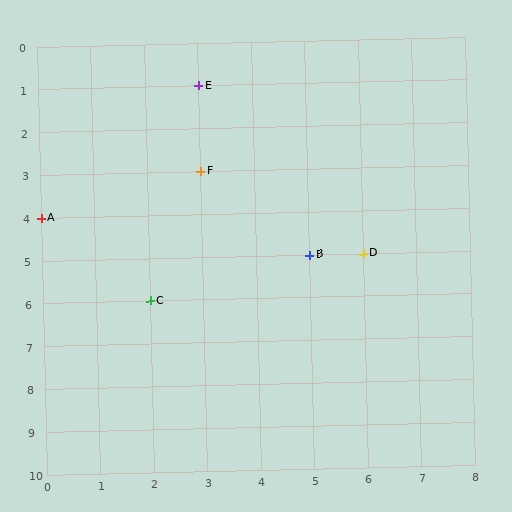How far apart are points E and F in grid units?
Points E and F are 2 rows apart.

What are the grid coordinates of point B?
Point B is at grid coordinates (5, 5).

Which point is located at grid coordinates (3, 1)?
Point E is at (3, 1).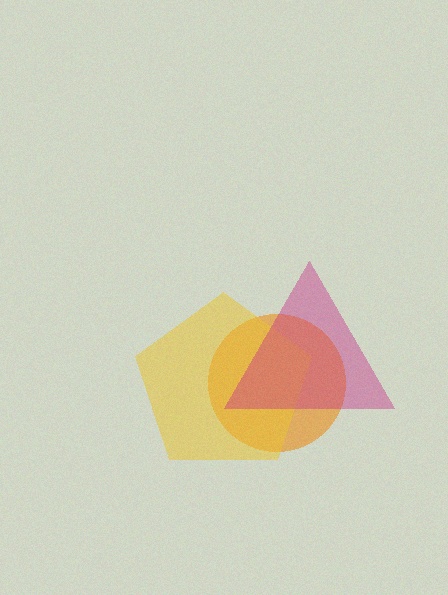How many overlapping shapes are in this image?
There are 3 overlapping shapes in the image.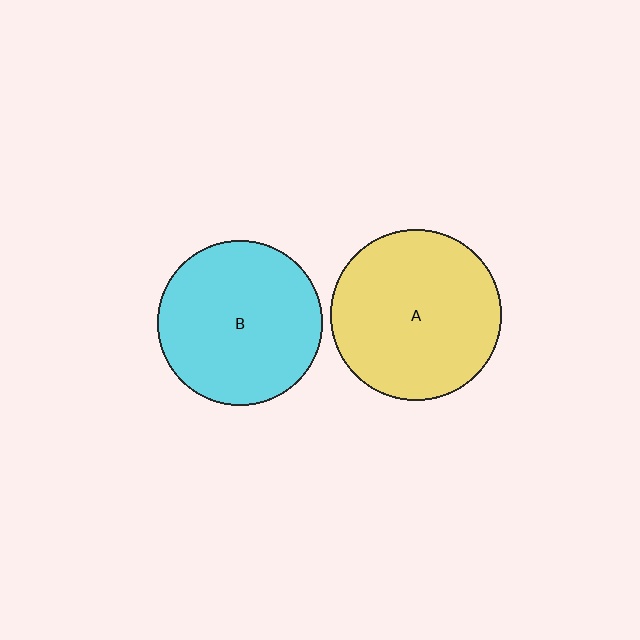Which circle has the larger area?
Circle A (yellow).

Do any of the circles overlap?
No, none of the circles overlap.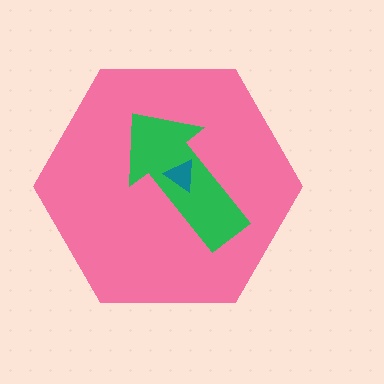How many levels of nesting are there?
3.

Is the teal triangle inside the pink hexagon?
Yes.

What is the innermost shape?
The teal triangle.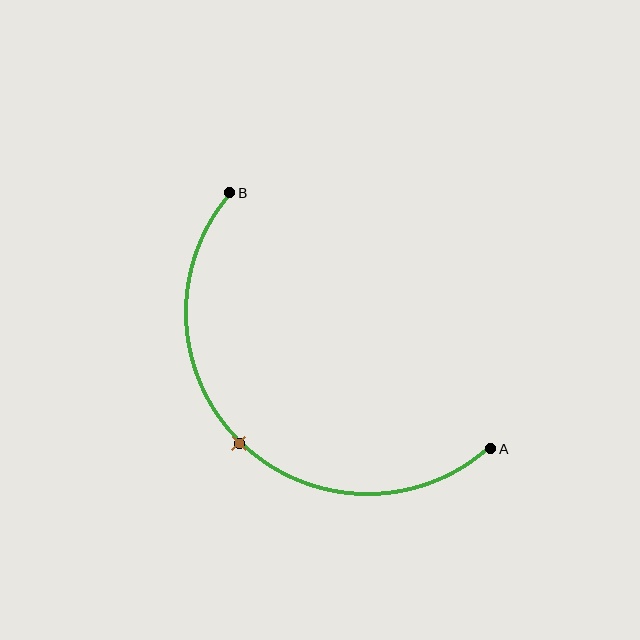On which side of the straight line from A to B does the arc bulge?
The arc bulges below and to the left of the straight line connecting A and B.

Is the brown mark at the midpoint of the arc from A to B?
Yes. The brown mark lies on the arc at equal arc-length from both A and B — it is the arc midpoint.